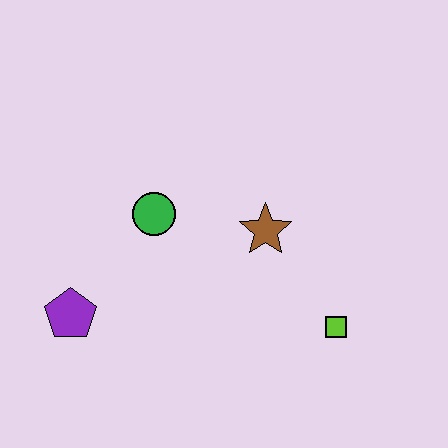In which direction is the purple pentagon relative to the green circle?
The purple pentagon is below the green circle.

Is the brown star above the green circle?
No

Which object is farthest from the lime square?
The purple pentagon is farthest from the lime square.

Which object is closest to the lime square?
The brown star is closest to the lime square.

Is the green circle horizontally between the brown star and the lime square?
No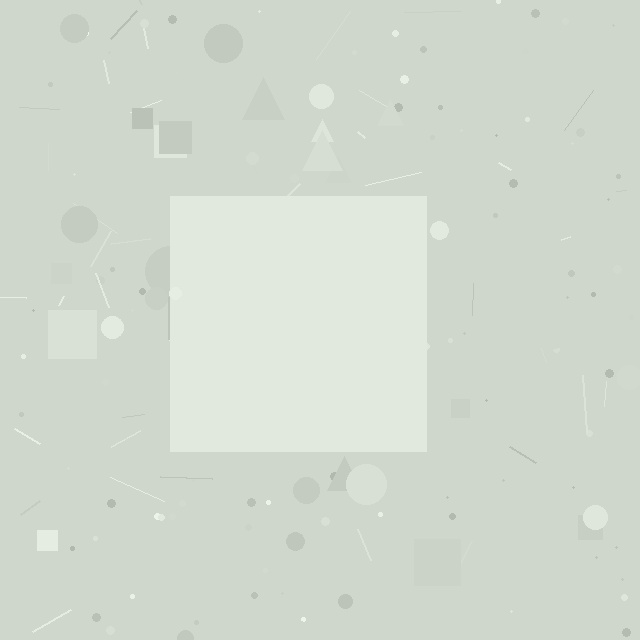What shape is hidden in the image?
A square is hidden in the image.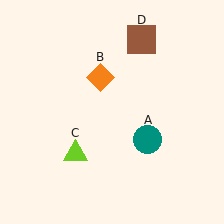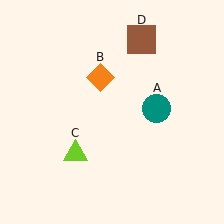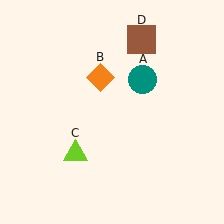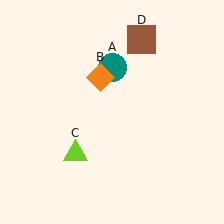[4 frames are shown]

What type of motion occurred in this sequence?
The teal circle (object A) rotated counterclockwise around the center of the scene.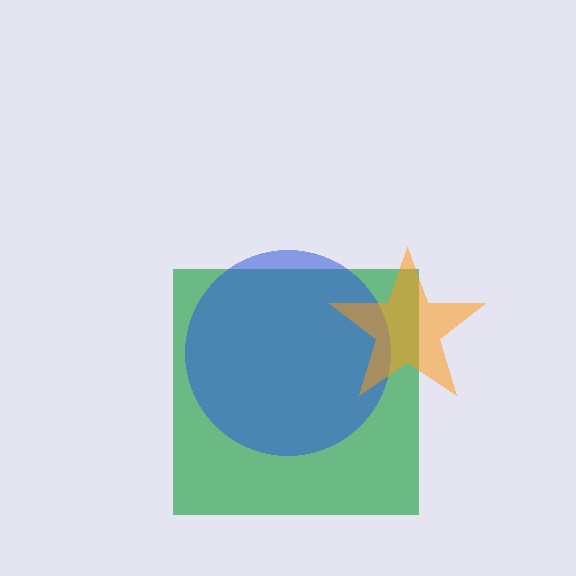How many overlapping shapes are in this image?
There are 3 overlapping shapes in the image.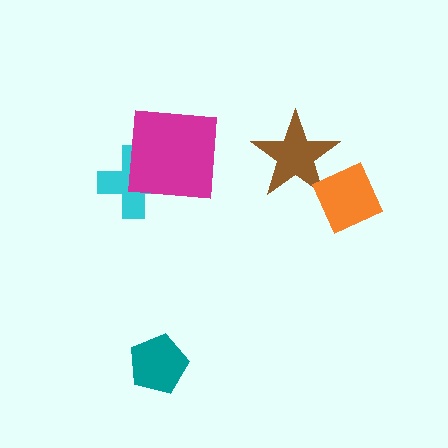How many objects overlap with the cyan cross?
1 object overlaps with the cyan cross.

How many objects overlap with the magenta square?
1 object overlaps with the magenta square.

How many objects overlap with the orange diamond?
1 object overlaps with the orange diamond.